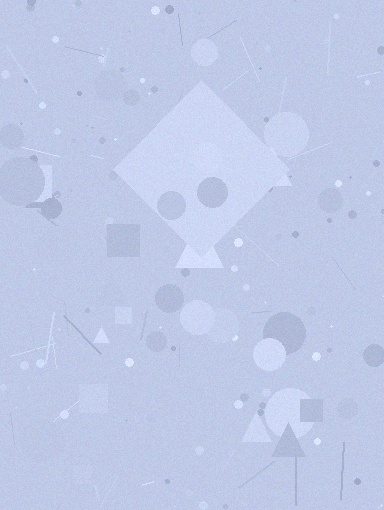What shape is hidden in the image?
A diamond is hidden in the image.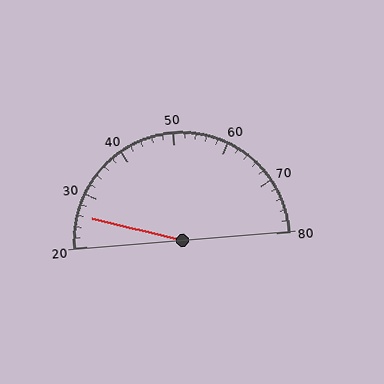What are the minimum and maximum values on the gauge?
The gauge ranges from 20 to 80.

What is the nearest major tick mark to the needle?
The nearest major tick mark is 30.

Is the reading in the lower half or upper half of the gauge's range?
The reading is in the lower half of the range (20 to 80).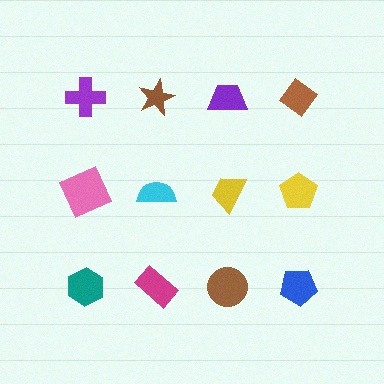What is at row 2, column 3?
A yellow trapezoid.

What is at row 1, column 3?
A purple trapezoid.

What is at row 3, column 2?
A magenta rectangle.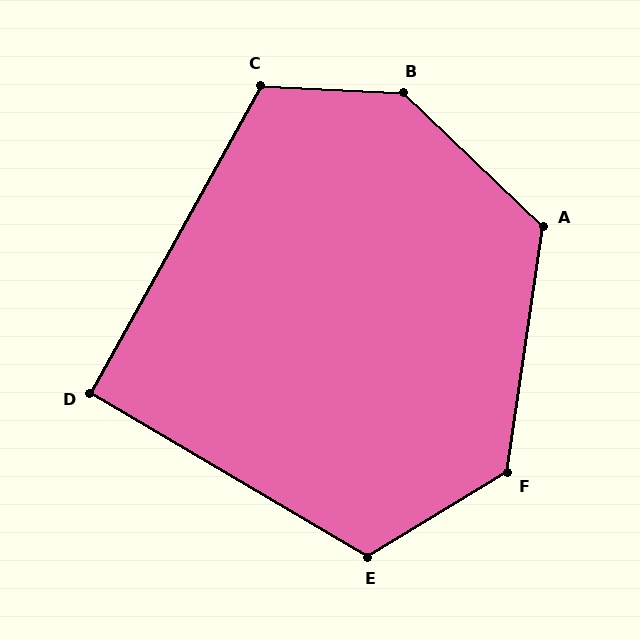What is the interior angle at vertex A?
Approximately 126 degrees (obtuse).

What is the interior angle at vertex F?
Approximately 129 degrees (obtuse).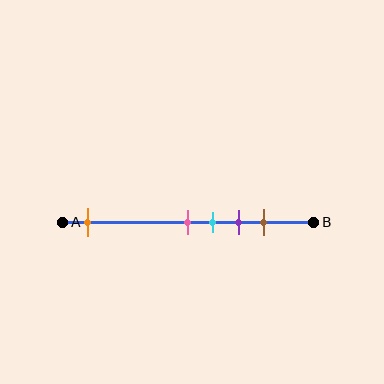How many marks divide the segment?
There are 5 marks dividing the segment.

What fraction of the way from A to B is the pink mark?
The pink mark is approximately 50% (0.5) of the way from A to B.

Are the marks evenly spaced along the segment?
No, the marks are not evenly spaced.